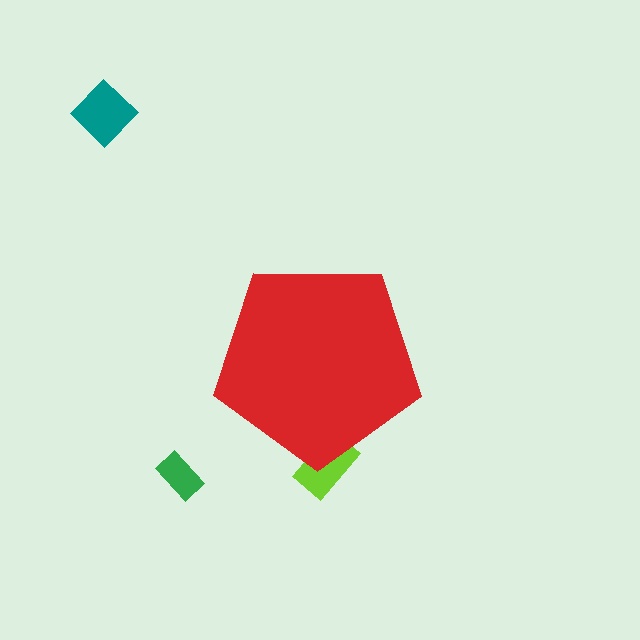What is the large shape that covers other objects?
A red pentagon.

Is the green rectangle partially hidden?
No, the green rectangle is fully visible.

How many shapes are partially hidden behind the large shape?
1 shape is partially hidden.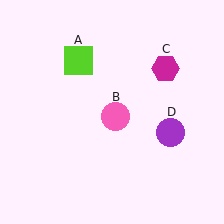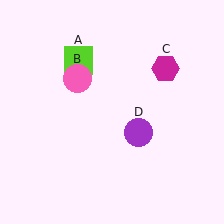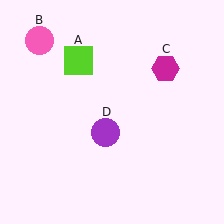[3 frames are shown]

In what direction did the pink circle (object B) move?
The pink circle (object B) moved up and to the left.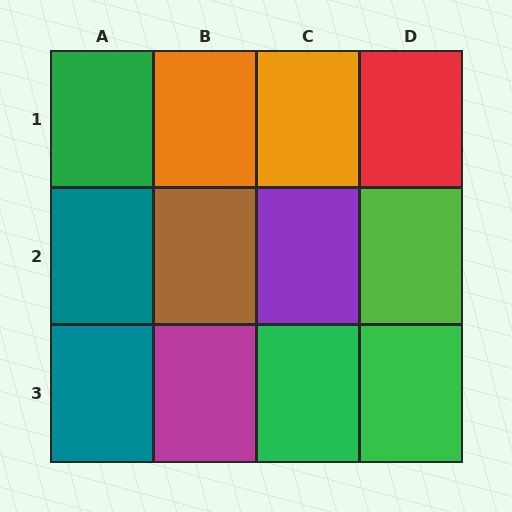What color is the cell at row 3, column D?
Green.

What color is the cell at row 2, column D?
Lime.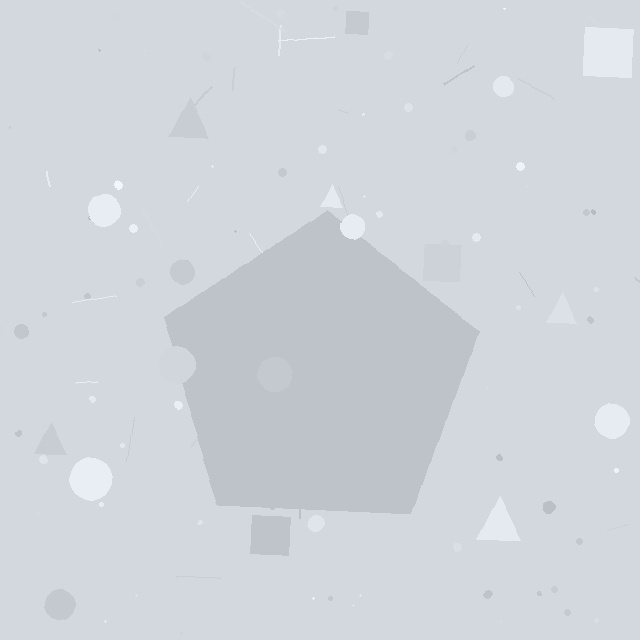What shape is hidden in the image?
A pentagon is hidden in the image.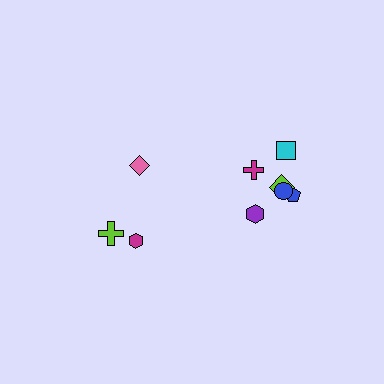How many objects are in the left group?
There are 3 objects.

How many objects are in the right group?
There are 6 objects.